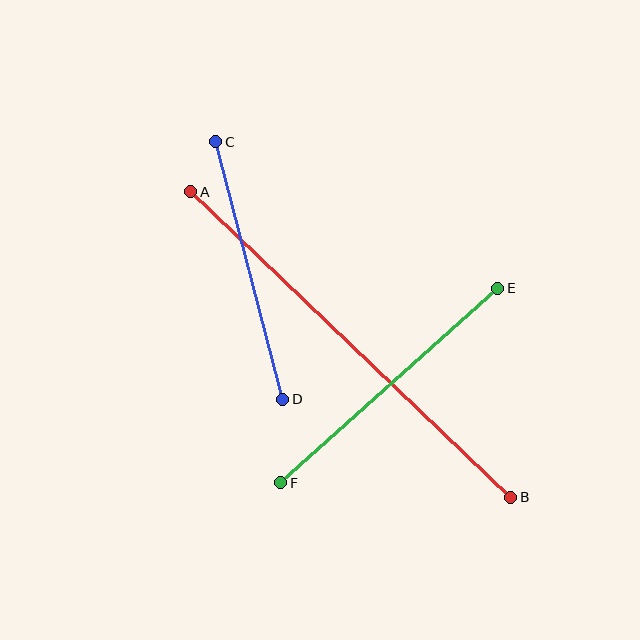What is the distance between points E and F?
The distance is approximately 291 pixels.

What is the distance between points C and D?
The distance is approximately 266 pixels.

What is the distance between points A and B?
The distance is approximately 442 pixels.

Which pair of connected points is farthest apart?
Points A and B are farthest apart.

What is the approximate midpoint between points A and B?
The midpoint is at approximately (351, 345) pixels.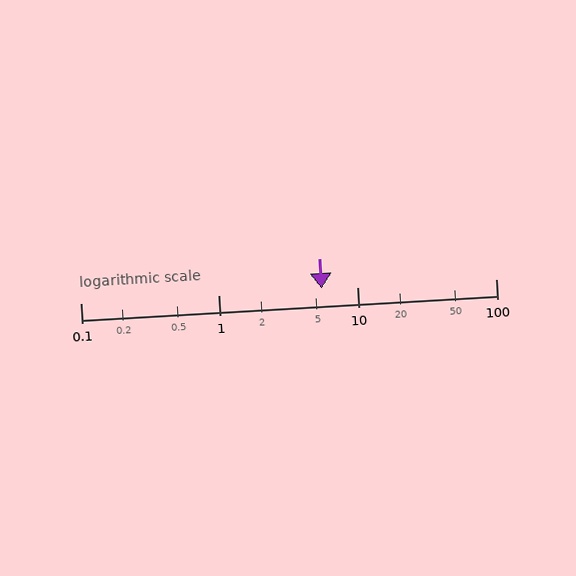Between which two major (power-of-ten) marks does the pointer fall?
The pointer is between 1 and 10.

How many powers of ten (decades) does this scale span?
The scale spans 3 decades, from 0.1 to 100.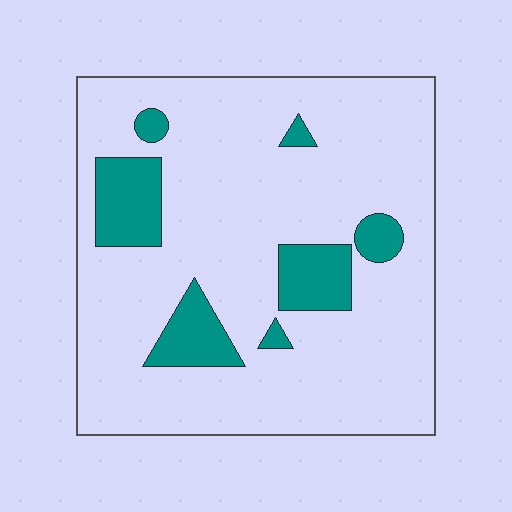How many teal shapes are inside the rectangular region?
7.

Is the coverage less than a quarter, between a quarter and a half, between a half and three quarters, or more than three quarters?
Less than a quarter.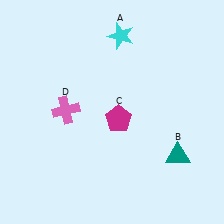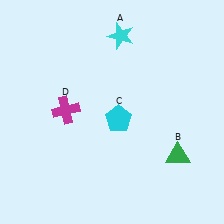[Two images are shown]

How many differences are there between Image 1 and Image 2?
There are 3 differences between the two images.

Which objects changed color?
B changed from teal to green. C changed from magenta to cyan. D changed from pink to magenta.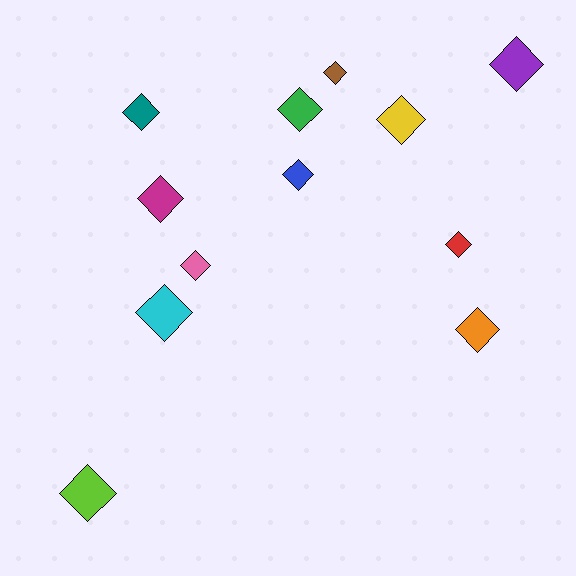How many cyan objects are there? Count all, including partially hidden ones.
There is 1 cyan object.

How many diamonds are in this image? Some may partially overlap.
There are 12 diamonds.